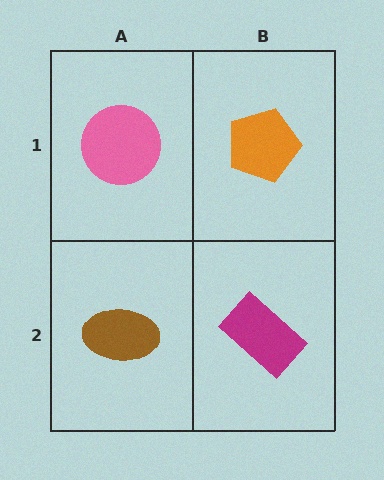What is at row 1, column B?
An orange pentagon.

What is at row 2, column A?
A brown ellipse.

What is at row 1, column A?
A pink circle.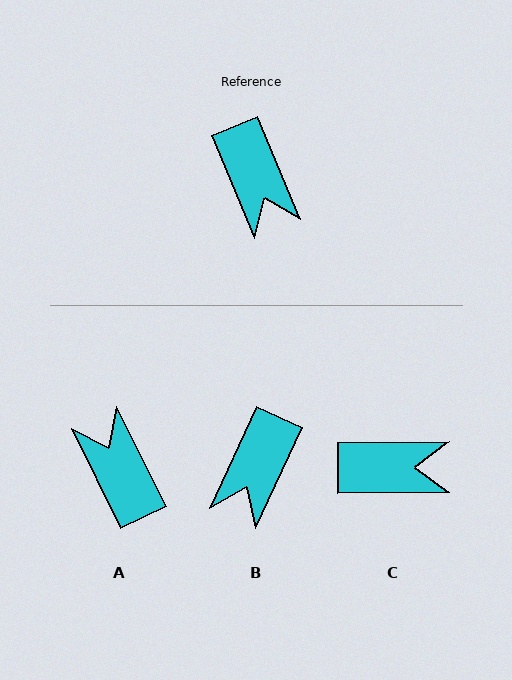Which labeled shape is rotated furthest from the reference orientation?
A, about 176 degrees away.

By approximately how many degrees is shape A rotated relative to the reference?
Approximately 176 degrees clockwise.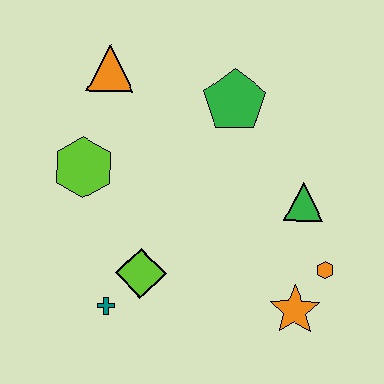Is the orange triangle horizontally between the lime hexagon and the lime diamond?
Yes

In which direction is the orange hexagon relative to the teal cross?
The orange hexagon is to the right of the teal cross.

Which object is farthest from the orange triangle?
The orange star is farthest from the orange triangle.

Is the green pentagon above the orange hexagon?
Yes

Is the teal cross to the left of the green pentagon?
Yes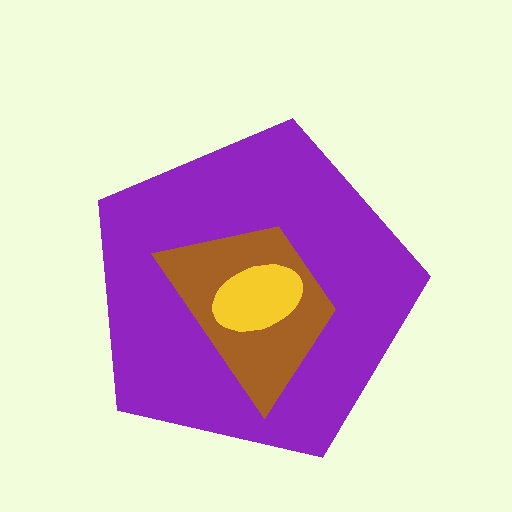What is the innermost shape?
The yellow ellipse.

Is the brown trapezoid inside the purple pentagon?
Yes.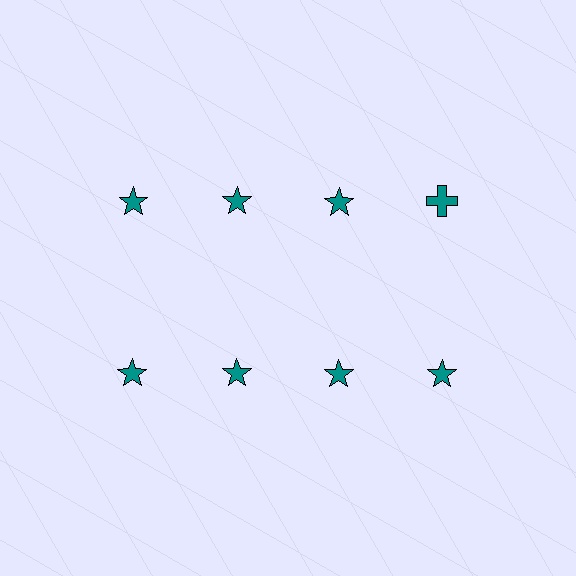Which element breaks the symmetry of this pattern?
The teal cross in the top row, second from right column breaks the symmetry. All other shapes are teal stars.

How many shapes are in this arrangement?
There are 8 shapes arranged in a grid pattern.